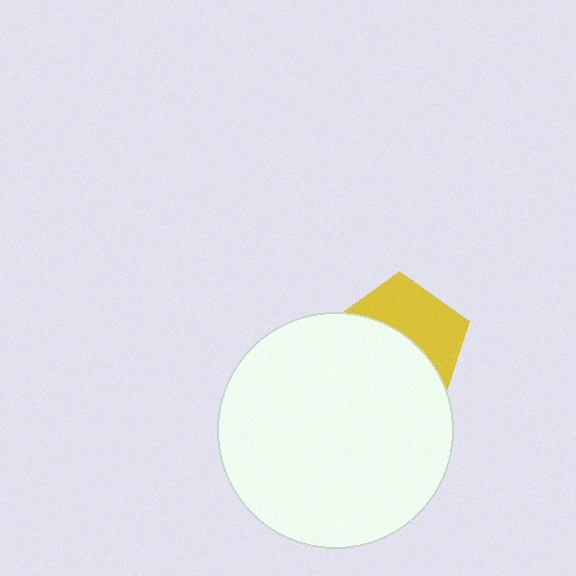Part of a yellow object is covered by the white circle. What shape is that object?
It is a pentagon.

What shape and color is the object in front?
The object in front is a white circle.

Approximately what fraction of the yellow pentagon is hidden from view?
Roughly 56% of the yellow pentagon is hidden behind the white circle.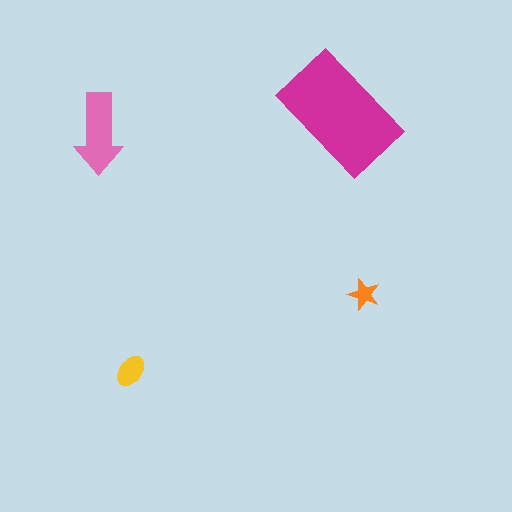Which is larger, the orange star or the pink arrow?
The pink arrow.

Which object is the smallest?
The orange star.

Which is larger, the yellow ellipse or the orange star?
The yellow ellipse.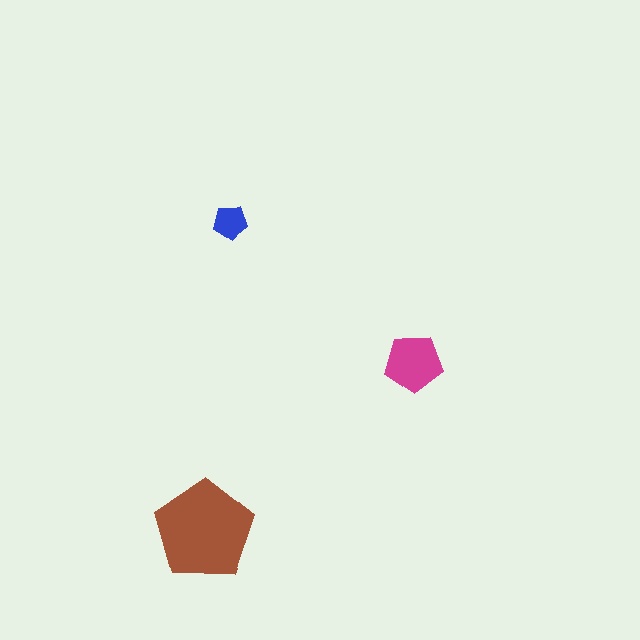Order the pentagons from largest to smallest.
the brown one, the magenta one, the blue one.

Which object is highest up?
The blue pentagon is topmost.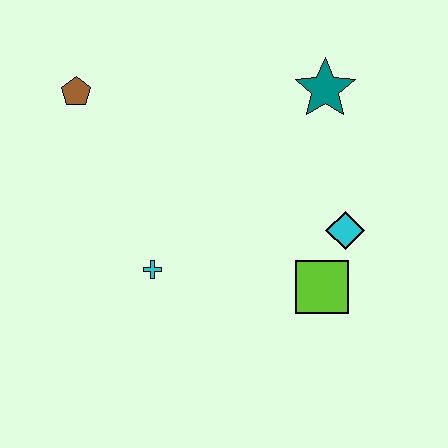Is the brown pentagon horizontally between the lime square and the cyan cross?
No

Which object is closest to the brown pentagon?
The cyan cross is closest to the brown pentagon.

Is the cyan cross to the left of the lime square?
Yes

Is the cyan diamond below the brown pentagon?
Yes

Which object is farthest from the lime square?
The brown pentagon is farthest from the lime square.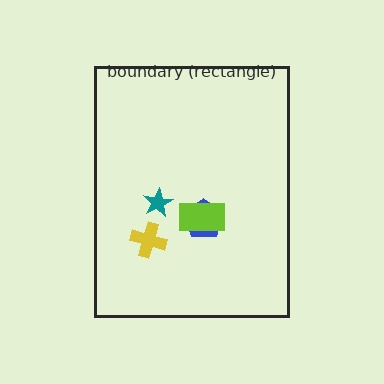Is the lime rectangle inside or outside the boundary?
Inside.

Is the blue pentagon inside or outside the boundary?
Inside.